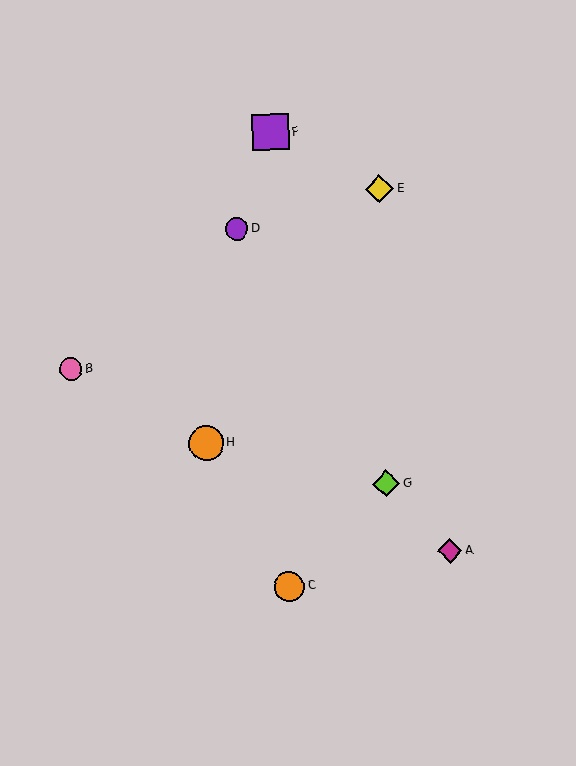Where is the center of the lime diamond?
The center of the lime diamond is at (386, 483).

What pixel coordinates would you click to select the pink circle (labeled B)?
Click at (71, 369) to select the pink circle B.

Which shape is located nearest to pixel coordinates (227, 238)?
The purple circle (labeled D) at (237, 229) is nearest to that location.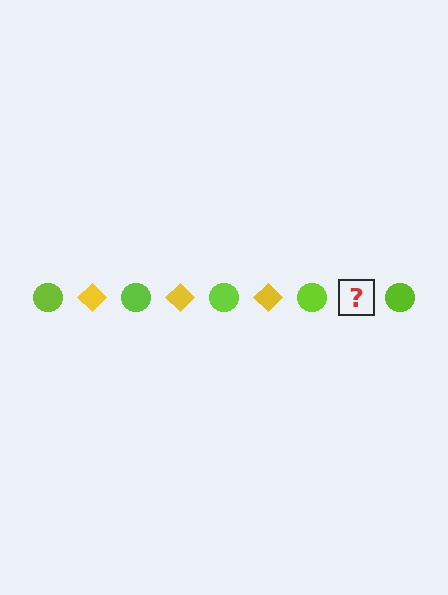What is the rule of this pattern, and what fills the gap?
The rule is that the pattern alternates between lime circle and yellow diamond. The gap should be filled with a yellow diamond.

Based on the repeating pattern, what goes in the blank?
The blank should be a yellow diamond.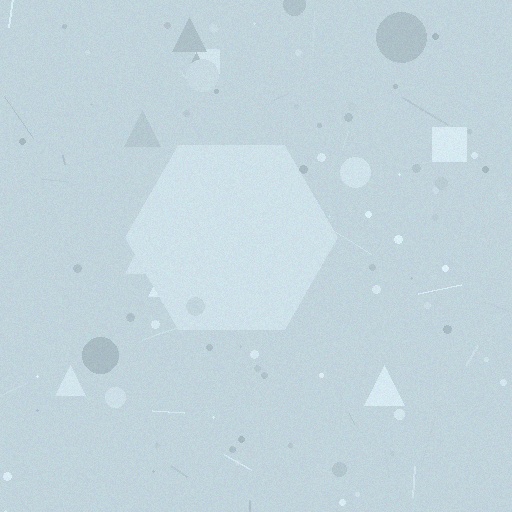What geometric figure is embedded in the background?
A hexagon is embedded in the background.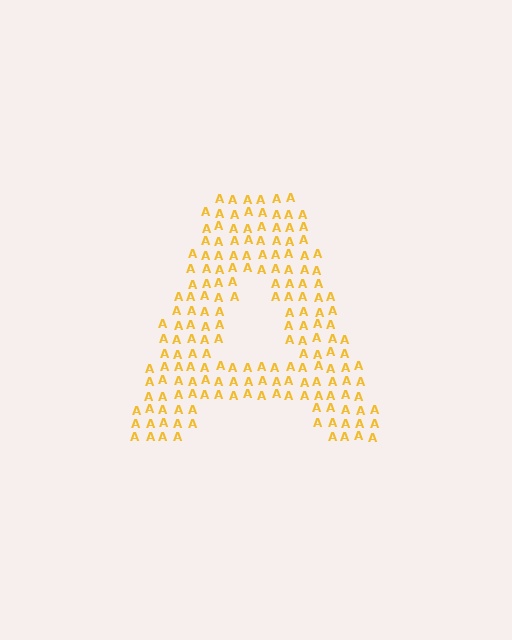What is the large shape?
The large shape is the letter A.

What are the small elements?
The small elements are letter A's.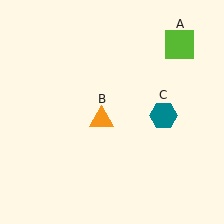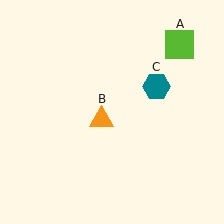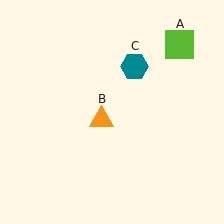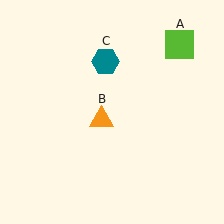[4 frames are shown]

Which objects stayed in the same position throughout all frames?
Lime square (object A) and orange triangle (object B) remained stationary.